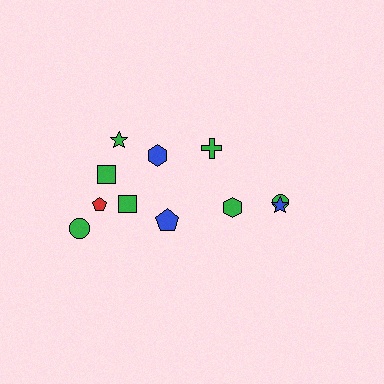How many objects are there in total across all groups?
There are 11 objects.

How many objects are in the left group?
There are 7 objects.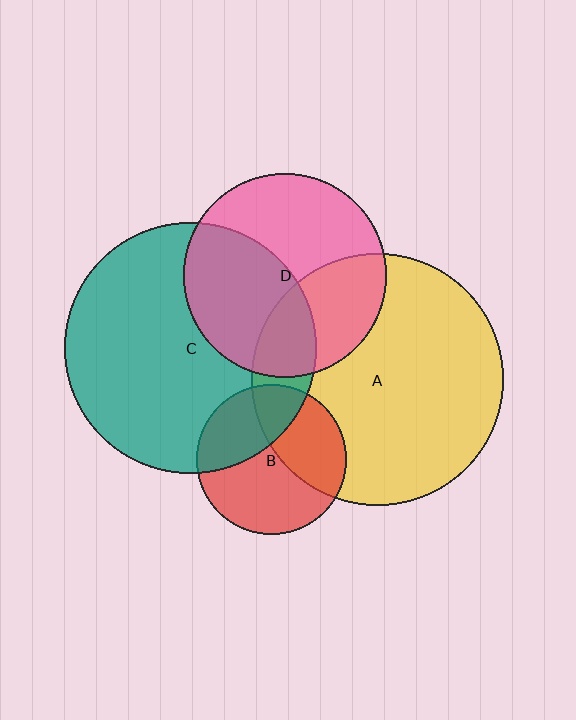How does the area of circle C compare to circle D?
Approximately 1.5 times.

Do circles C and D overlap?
Yes.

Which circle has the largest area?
Circle A (yellow).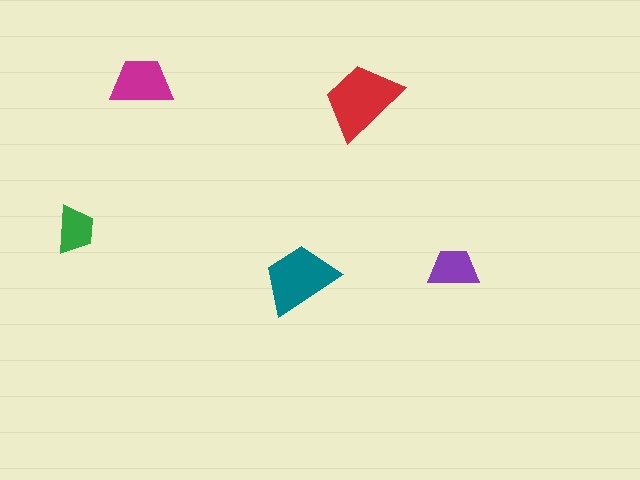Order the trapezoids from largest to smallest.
the red one, the teal one, the magenta one, the purple one, the green one.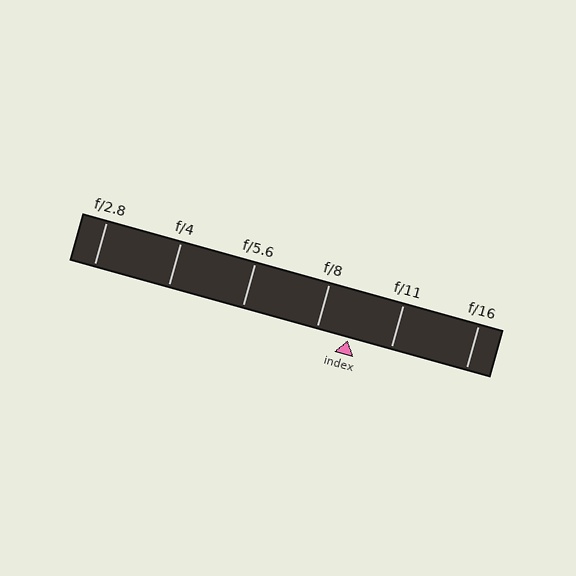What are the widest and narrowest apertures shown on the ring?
The widest aperture shown is f/2.8 and the narrowest is f/16.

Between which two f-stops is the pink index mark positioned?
The index mark is between f/8 and f/11.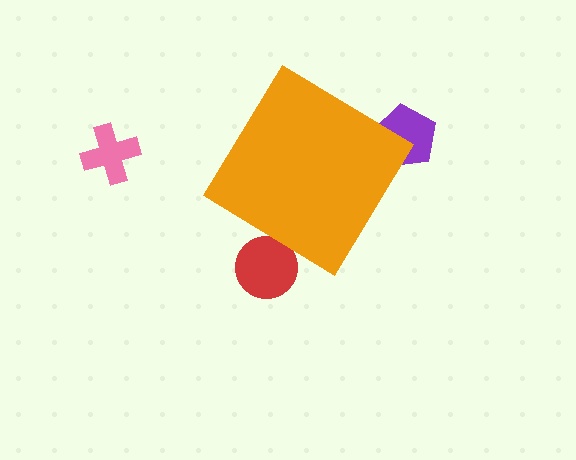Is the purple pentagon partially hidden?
Yes, the purple pentagon is partially hidden behind the orange diamond.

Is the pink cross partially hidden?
No, the pink cross is fully visible.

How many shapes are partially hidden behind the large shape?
2 shapes are partially hidden.